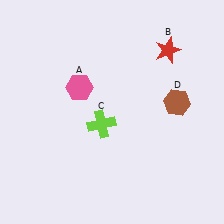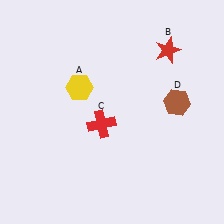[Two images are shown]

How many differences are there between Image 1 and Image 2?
There are 2 differences between the two images.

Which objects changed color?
A changed from pink to yellow. C changed from lime to red.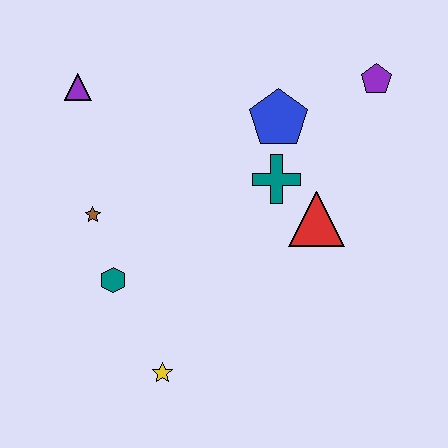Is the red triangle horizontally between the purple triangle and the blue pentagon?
No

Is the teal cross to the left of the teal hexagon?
No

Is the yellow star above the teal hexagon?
No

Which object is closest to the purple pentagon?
The blue pentagon is closest to the purple pentagon.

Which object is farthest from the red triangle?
The purple triangle is farthest from the red triangle.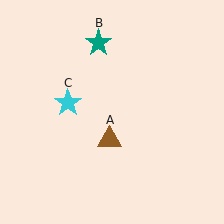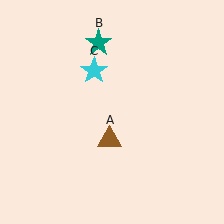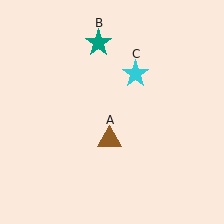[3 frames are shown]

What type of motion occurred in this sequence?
The cyan star (object C) rotated clockwise around the center of the scene.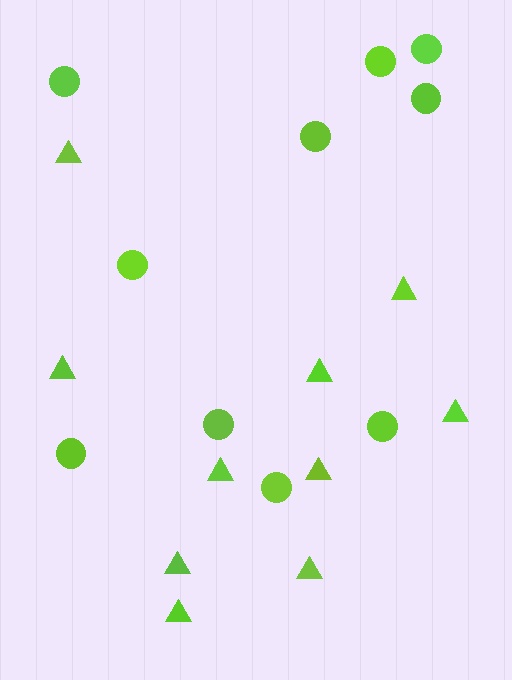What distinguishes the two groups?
There are 2 groups: one group of circles (10) and one group of triangles (10).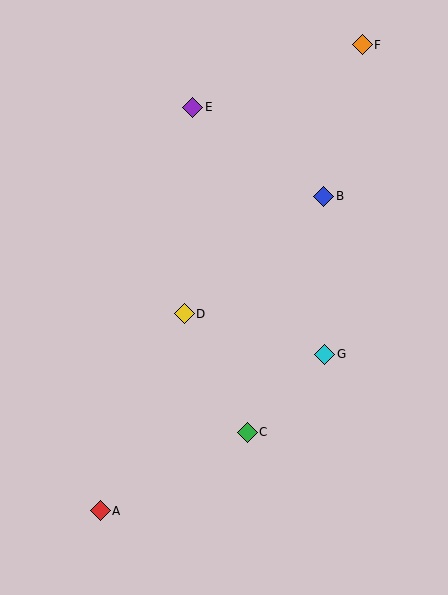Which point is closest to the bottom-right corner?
Point C is closest to the bottom-right corner.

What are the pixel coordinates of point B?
Point B is at (324, 196).